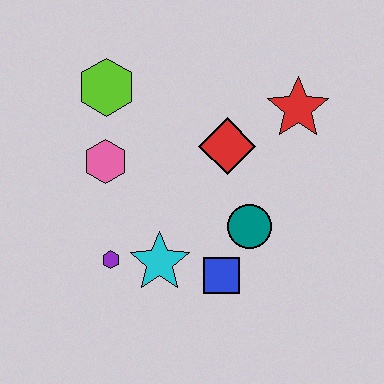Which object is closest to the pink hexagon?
The lime hexagon is closest to the pink hexagon.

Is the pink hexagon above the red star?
No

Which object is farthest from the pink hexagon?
The red star is farthest from the pink hexagon.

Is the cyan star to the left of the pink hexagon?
No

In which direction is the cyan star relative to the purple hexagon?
The cyan star is to the right of the purple hexagon.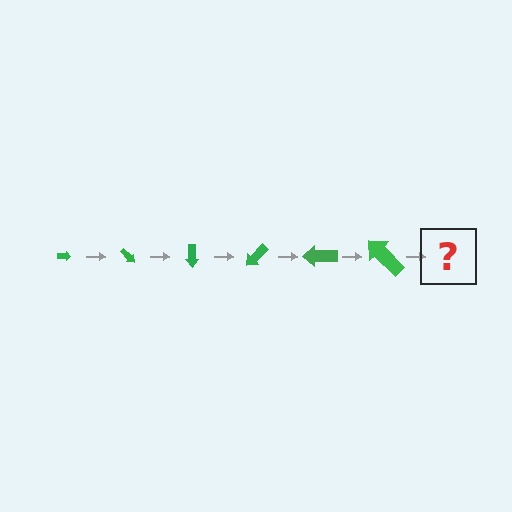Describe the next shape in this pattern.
It should be an arrow, larger than the previous one and rotated 270 degrees from the start.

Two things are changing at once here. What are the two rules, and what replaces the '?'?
The two rules are that the arrow grows larger each step and it rotates 45 degrees each step. The '?' should be an arrow, larger than the previous one and rotated 270 degrees from the start.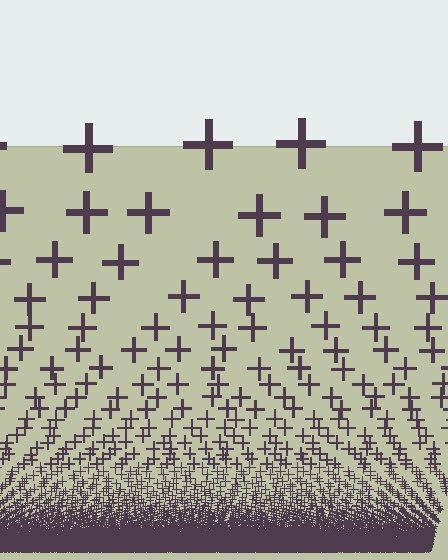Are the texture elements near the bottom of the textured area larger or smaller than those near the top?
Smaller. The gradient is inverted — elements near the bottom are smaller and denser.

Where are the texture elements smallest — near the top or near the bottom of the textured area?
Near the bottom.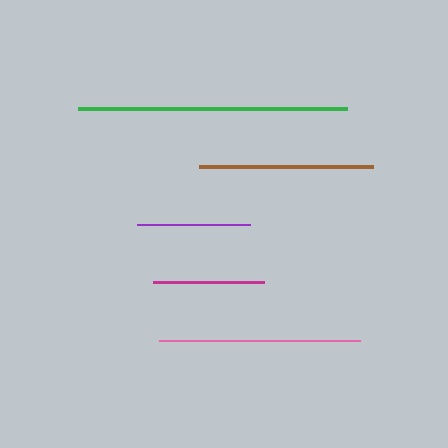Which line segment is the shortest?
The magenta line is the shortest at approximately 111 pixels.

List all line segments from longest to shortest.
From longest to shortest: green, pink, brown, purple, magenta.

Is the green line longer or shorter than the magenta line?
The green line is longer than the magenta line.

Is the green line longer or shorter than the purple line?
The green line is longer than the purple line.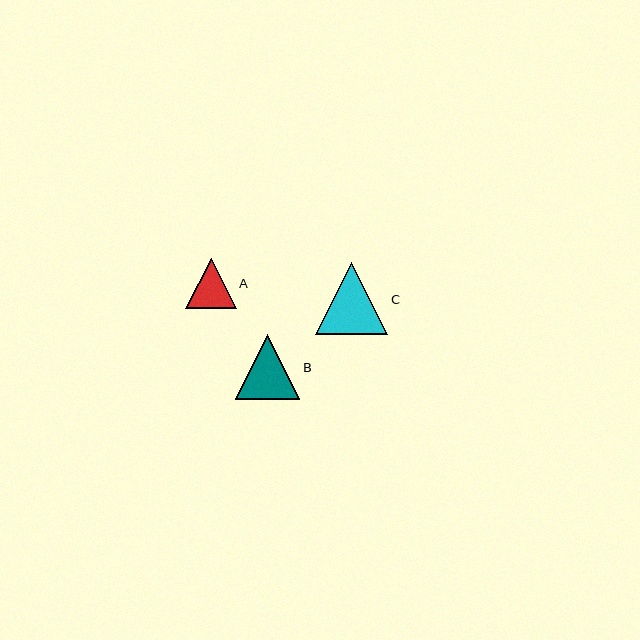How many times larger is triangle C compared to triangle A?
Triangle C is approximately 1.4 times the size of triangle A.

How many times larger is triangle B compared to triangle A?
Triangle B is approximately 1.3 times the size of triangle A.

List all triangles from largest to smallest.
From largest to smallest: C, B, A.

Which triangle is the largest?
Triangle C is the largest with a size of approximately 72 pixels.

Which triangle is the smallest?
Triangle A is the smallest with a size of approximately 51 pixels.